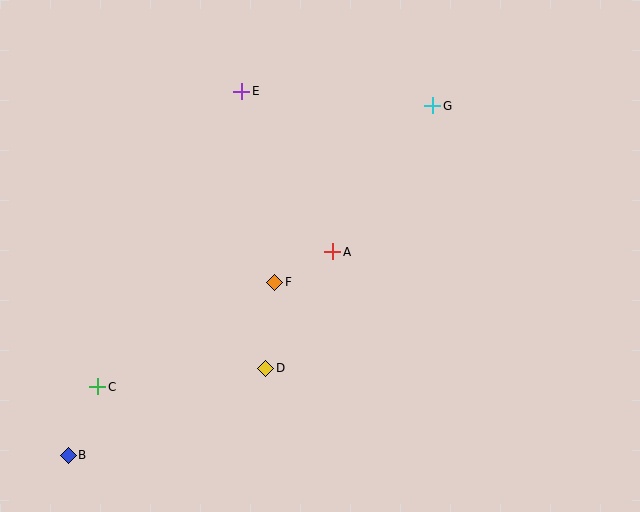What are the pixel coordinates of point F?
Point F is at (275, 282).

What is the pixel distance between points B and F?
The distance between B and F is 270 pixels.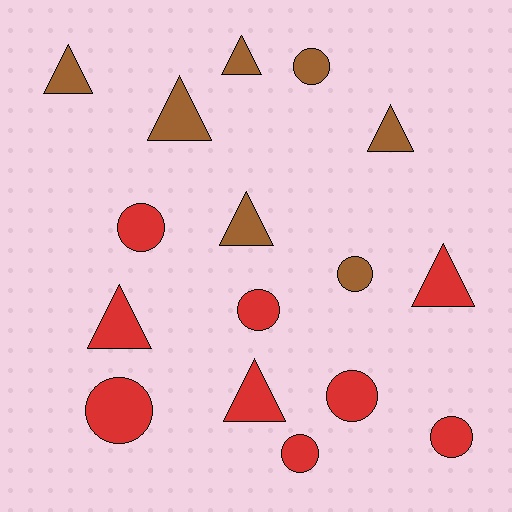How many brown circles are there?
There are 2 brown circles.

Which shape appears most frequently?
Triangle, with 8 objects.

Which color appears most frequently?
Red, with 9 objects.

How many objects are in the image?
There are 16 objects.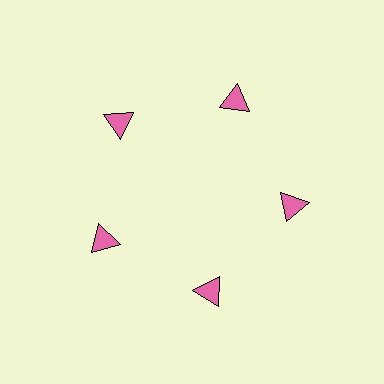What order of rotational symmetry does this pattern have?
This pattern has 5-fold rotational symmetry.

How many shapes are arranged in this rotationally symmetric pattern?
There are 5 shapes, arranged in 5 groups of 1.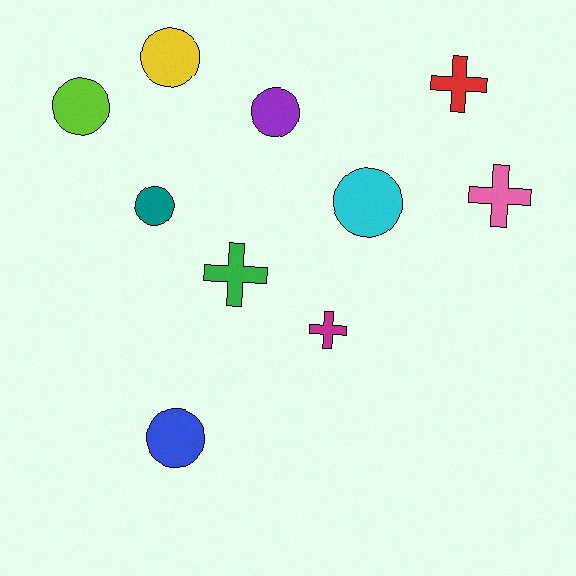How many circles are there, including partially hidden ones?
There are 6 circles.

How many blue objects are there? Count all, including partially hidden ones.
There is 1 blue object.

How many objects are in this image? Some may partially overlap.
There are 10 objects.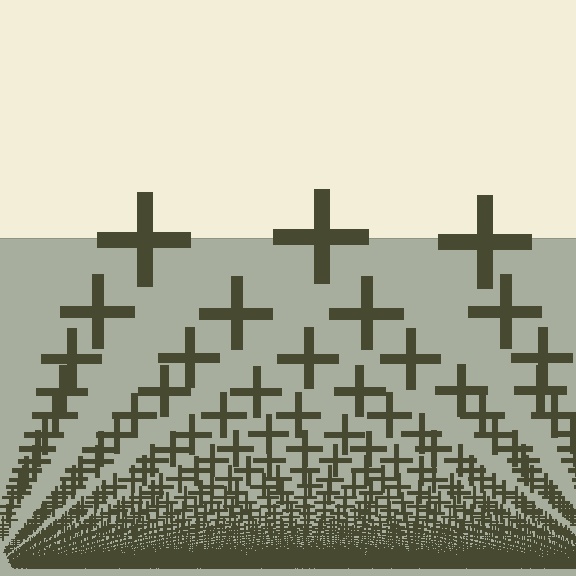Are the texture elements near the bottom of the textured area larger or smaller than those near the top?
Smaller. The gradient is inverted — elements near the bottom are smaller and denser.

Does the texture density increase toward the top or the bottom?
Density increases toward the bottom.